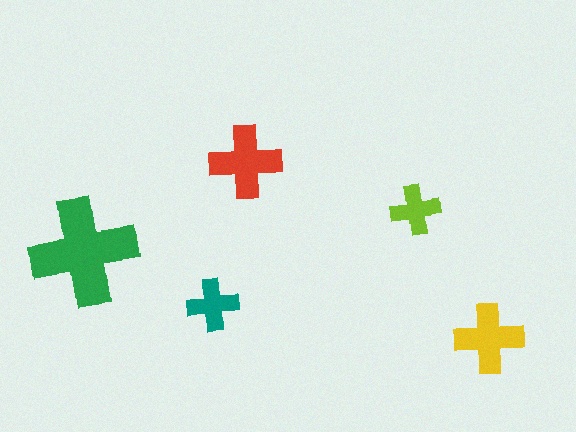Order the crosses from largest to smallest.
the green one, the red one, the yellow one, the teal one, the lime one.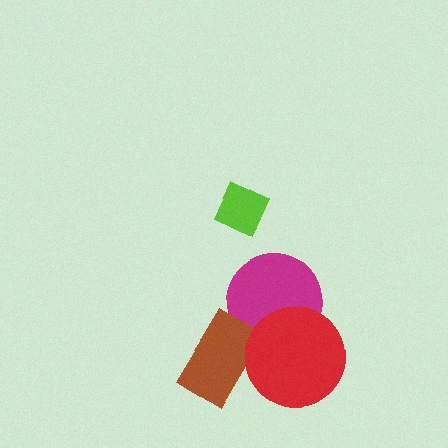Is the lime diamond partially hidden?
No, no other shape covers it.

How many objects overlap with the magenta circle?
2 objects overlap with the magenta circle.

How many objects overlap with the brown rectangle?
2 objects overlap with the brown rectangle.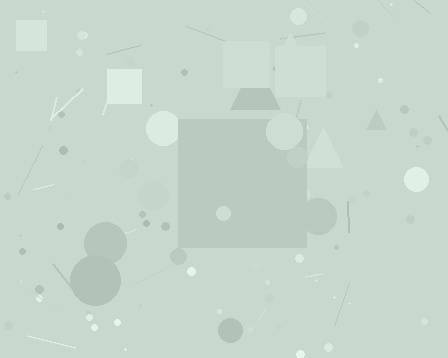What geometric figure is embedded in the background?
A square is embedded in the background.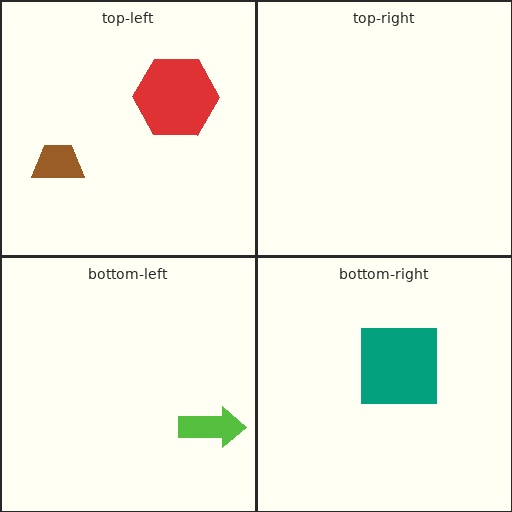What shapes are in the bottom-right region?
The teal square.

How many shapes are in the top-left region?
2.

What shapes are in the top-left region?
The red hexagon, the brown trapezoid.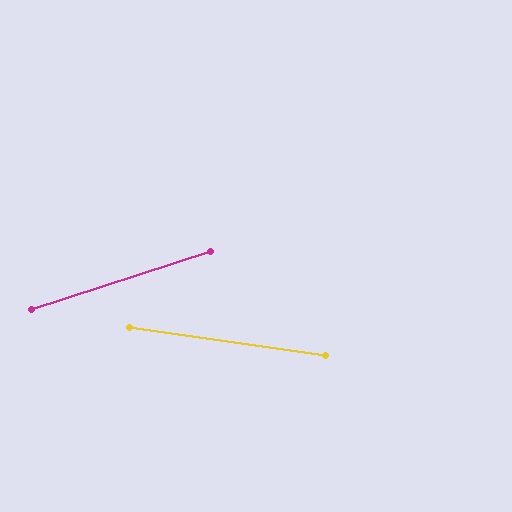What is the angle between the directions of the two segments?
Approximately 26 degrees.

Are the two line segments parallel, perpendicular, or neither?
Neither parallel nor perpendicular — they differ by about 26°.